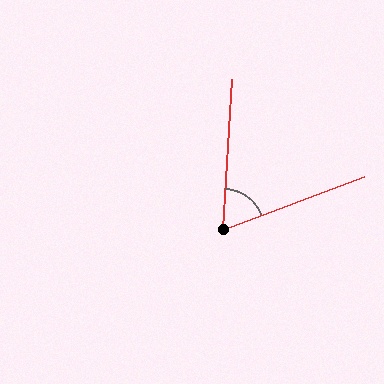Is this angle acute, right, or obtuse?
It is acute.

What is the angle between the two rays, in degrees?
Approximately 66 degrees.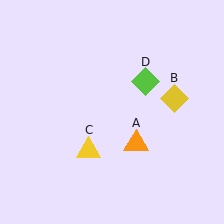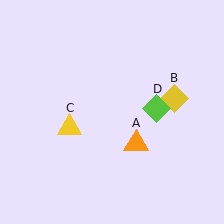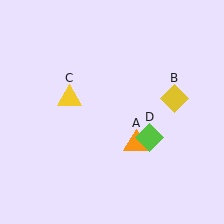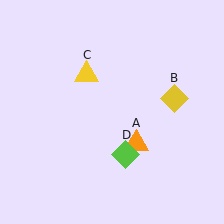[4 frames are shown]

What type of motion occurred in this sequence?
The yellow triangle (object C), lime diamond (object D) rotated clockwise around the center of the scene.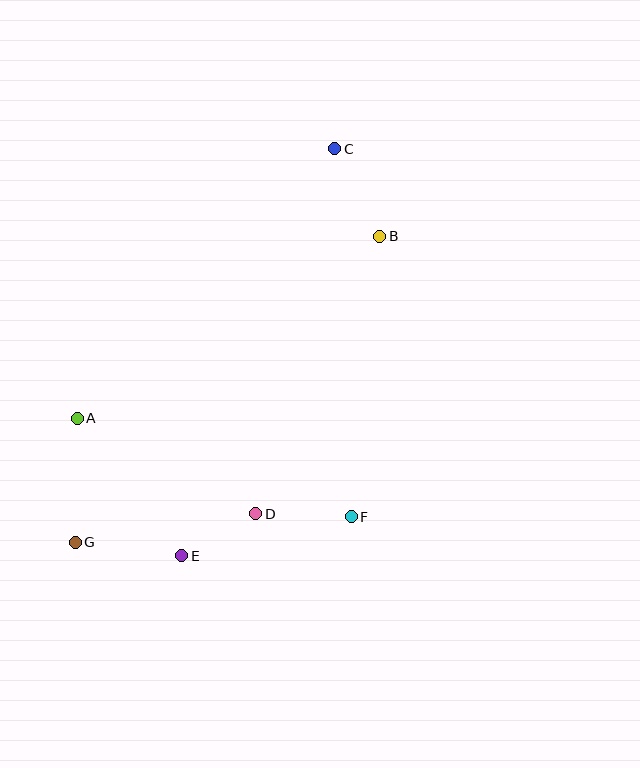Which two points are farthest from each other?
Points C and G are farthest from each other.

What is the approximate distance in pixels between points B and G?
The distance between B and G is approximately 432 pixels.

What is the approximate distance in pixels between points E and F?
The distance between E and F is approximately 174 pixels.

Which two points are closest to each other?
Points D and E are closest to each other.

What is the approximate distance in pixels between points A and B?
The distance between A and B is approximately 353 pixels.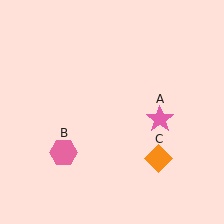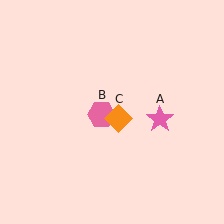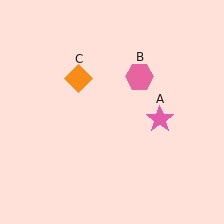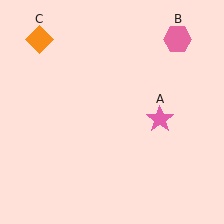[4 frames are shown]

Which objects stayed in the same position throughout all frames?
Pink star (object A) remained stationary.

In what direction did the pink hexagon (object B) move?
The pink hexagon (object B) moved up and to the right.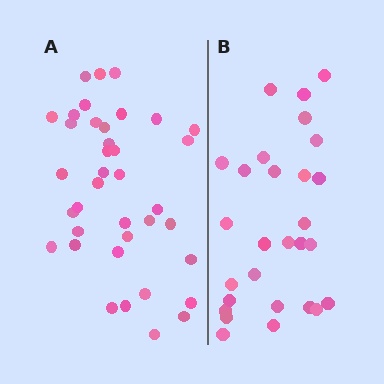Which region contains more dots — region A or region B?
Region A (the left region) has more dots.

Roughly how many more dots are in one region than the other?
Region A has roughly 10 or so more dots than region B.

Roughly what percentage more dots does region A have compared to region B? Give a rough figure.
About 35% more.